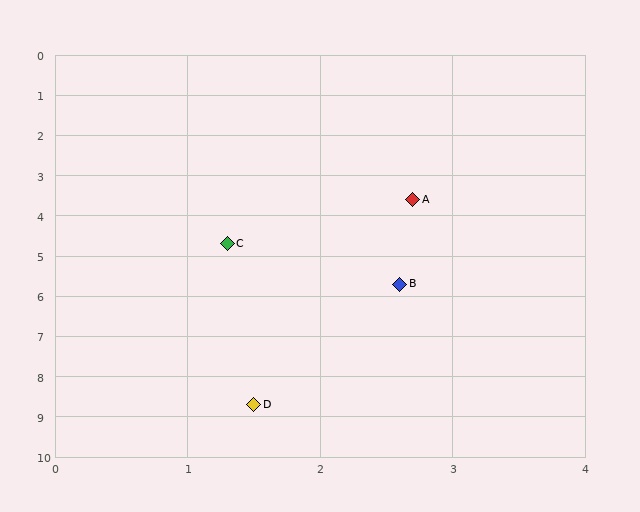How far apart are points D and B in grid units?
Points D and B are about 3.2 grid units apart.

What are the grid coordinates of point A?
Point A is at approximately (2.7, 3.6).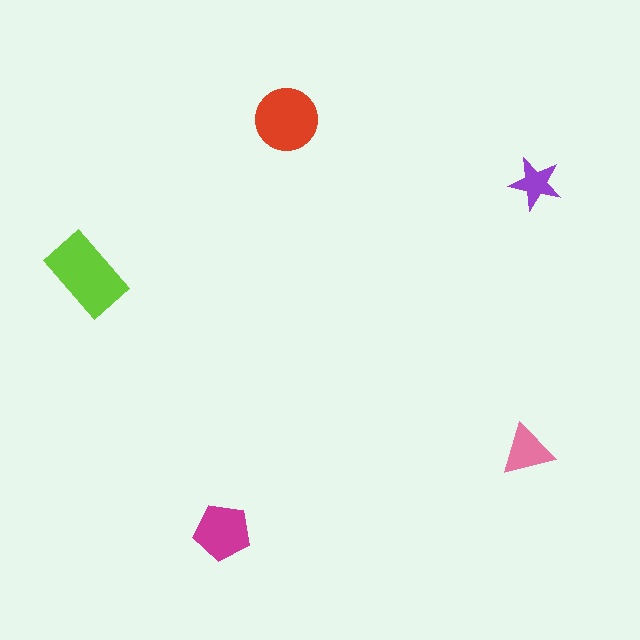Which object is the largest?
The lime rectangle.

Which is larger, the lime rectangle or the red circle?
The lime rectangle.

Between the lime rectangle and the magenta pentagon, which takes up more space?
The lime rectangle.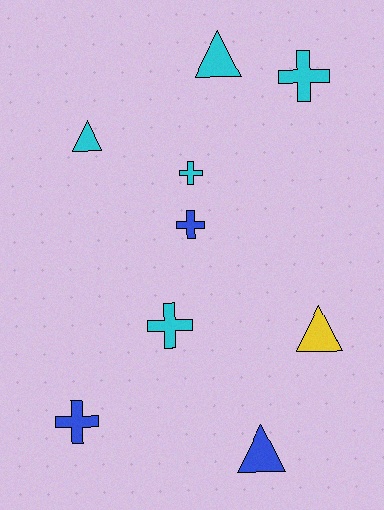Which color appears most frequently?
Cyan, with 5 objects.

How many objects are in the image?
There are 9 objects.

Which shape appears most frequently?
Cross, with 5 objects.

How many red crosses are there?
There are no red crosses.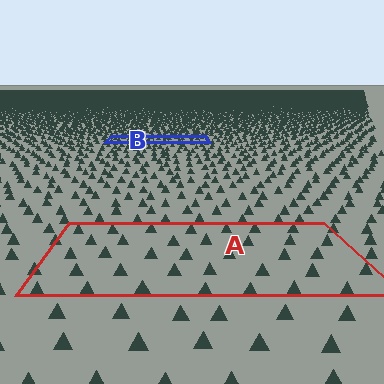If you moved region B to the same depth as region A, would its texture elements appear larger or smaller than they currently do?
They would appear larger. At a closer depth, the same texture elements are projected at a bigger on-screen size.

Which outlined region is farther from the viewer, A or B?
Region B is farther from the viewer — the texture elements inside it appear smaller and more densely packed.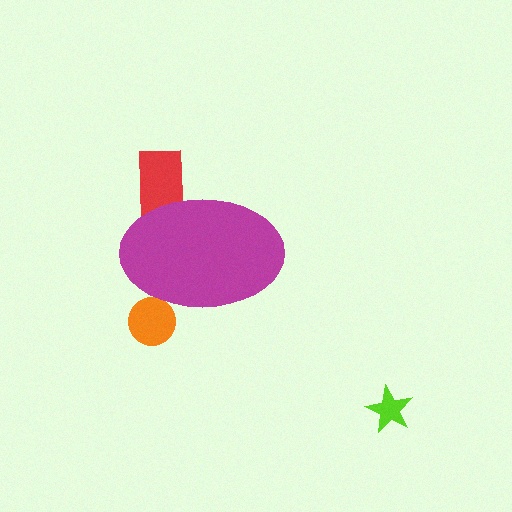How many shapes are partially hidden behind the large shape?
2 shapes are partially hidden.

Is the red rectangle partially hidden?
Yes, the red rectangle is partially hidden behind the magenta ellipse.